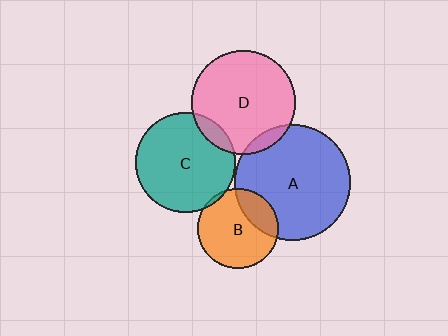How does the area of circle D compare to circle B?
Approximately 1.7 times.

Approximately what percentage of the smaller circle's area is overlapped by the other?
Approximately 10%.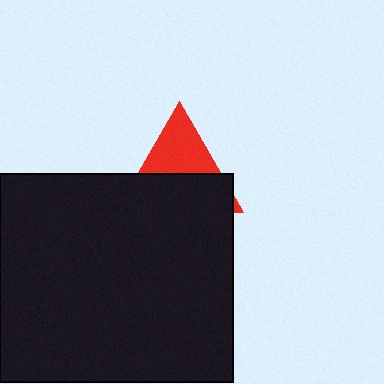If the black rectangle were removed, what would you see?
You would see the complete red triangle.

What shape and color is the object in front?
The object in front is a black rectangle.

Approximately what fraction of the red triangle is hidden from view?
Roughly 57% of the red triangle is hidden behind the black rectangle.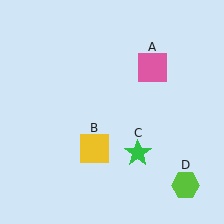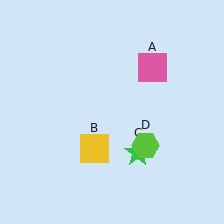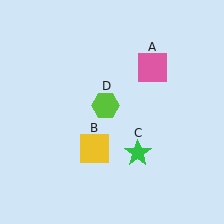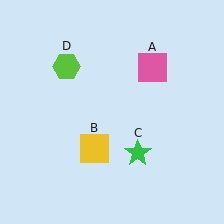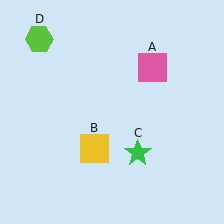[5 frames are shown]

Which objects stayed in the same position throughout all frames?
Pink square (object A) and yellow square (object B) and green star (object C) remained stationary.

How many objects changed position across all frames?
1 object changed position: lime hexagon (object D).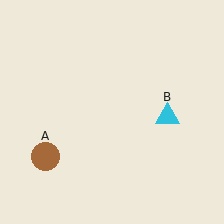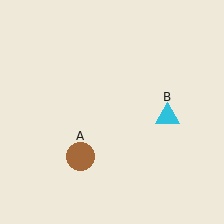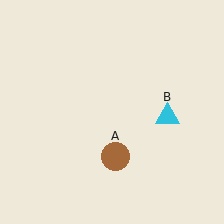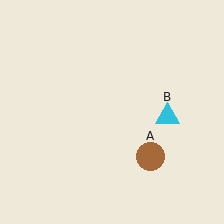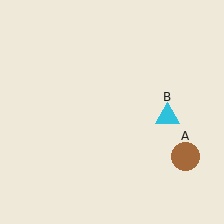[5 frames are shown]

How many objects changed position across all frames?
1 object changed position: brown circle (object A).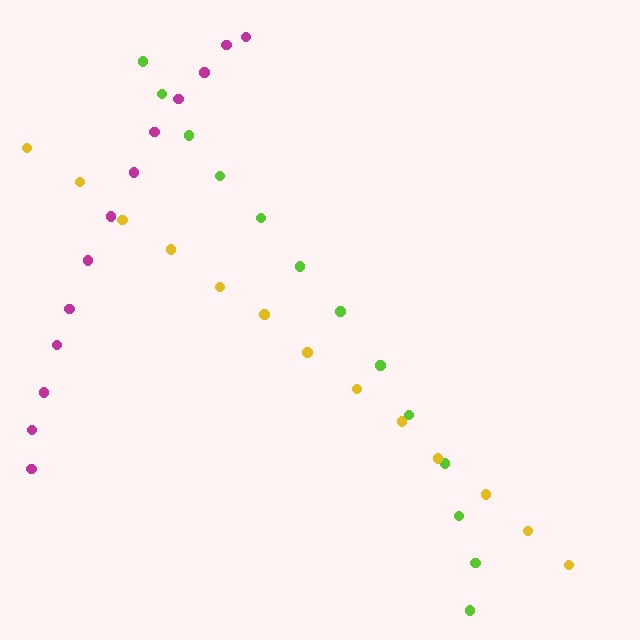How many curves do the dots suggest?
There are 3 distinct paths.